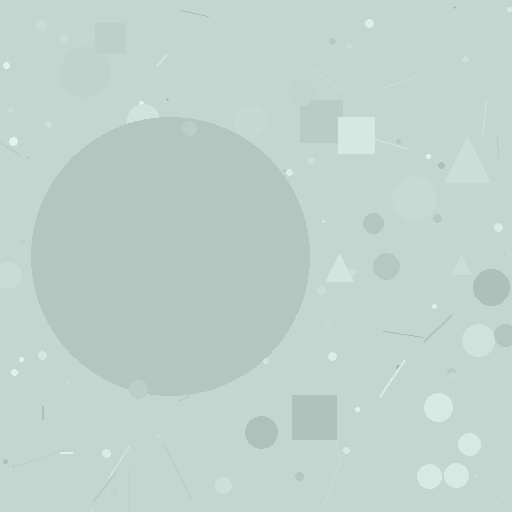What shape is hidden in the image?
A circle is hidden in the image.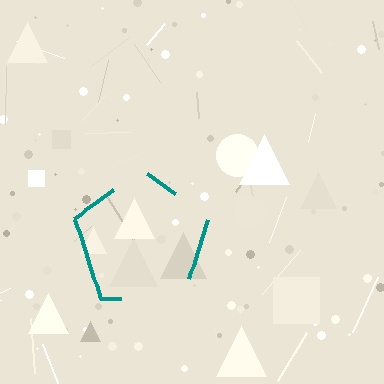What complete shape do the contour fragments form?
The contour fragments form a pentagon.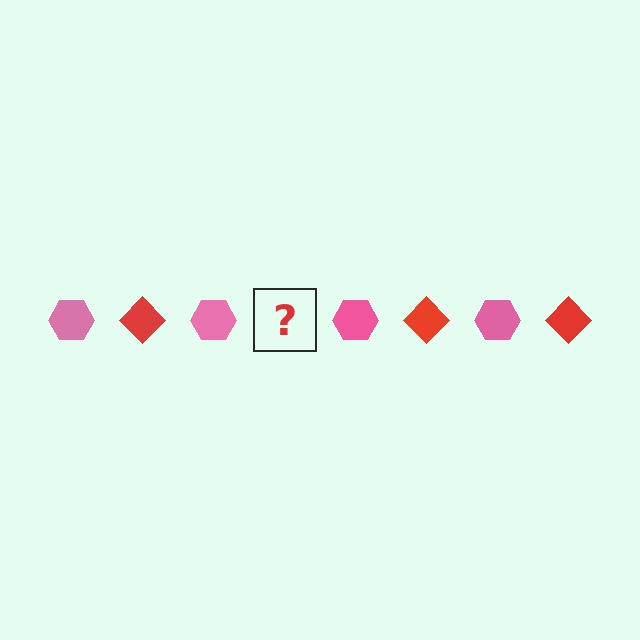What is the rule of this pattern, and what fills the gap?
The rule is that the pattern alternates between pink hexagon and red diamond. The gap should be filled with a red diamond.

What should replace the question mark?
The question mark should be replaced with a red diamond.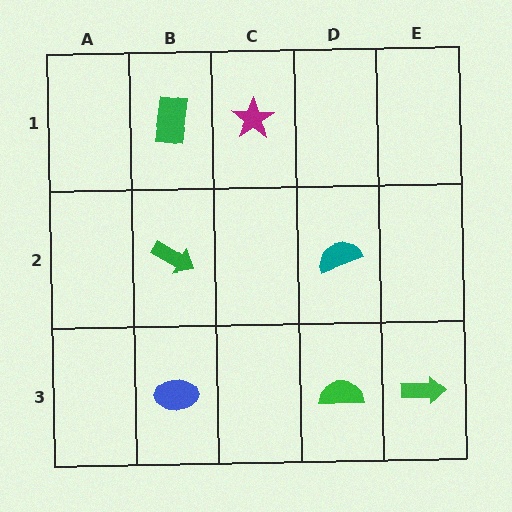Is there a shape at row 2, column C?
No, that cell is empty.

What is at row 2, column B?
A green arrow.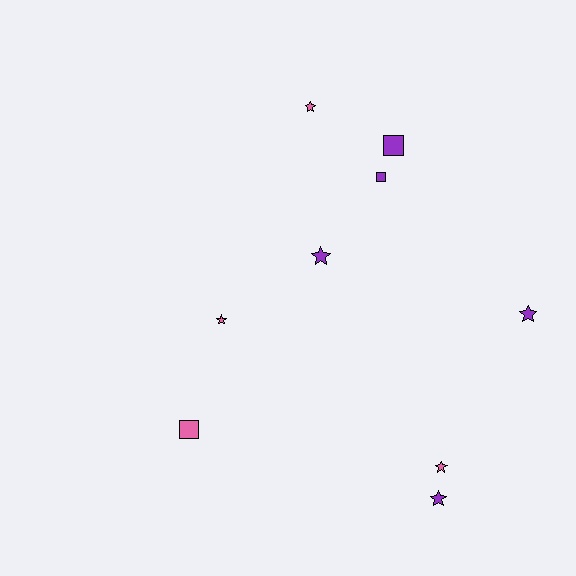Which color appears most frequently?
Purple, with 5 objects.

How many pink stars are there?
There are 3 pink stars.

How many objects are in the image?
There are 9 objects.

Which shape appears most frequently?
Star, with 6 objects.